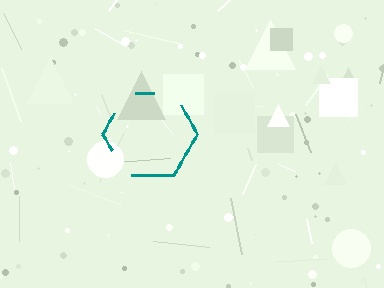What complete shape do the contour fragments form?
The contour fragments form a hexagon.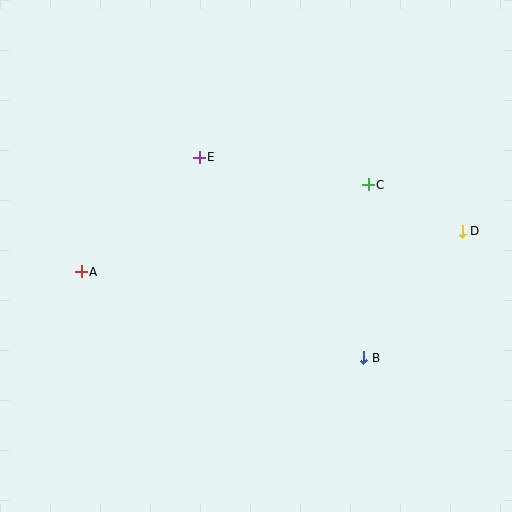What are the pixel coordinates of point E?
Point E is at (199, 157).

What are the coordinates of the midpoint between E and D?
The midpoint between E and D is at (331, 194).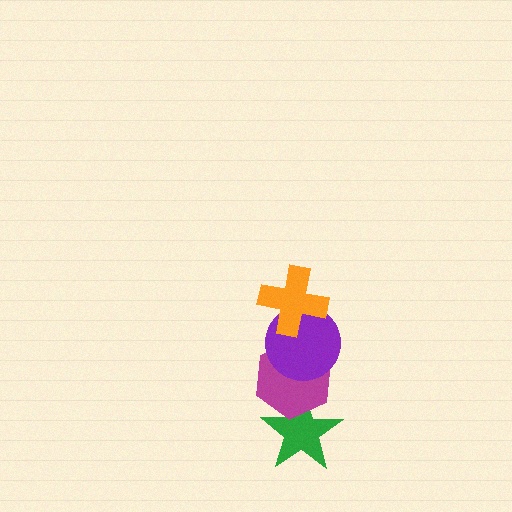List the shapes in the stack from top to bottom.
From top to bottom: the orange cross, the purple circle, the magenta hexagon, the green star.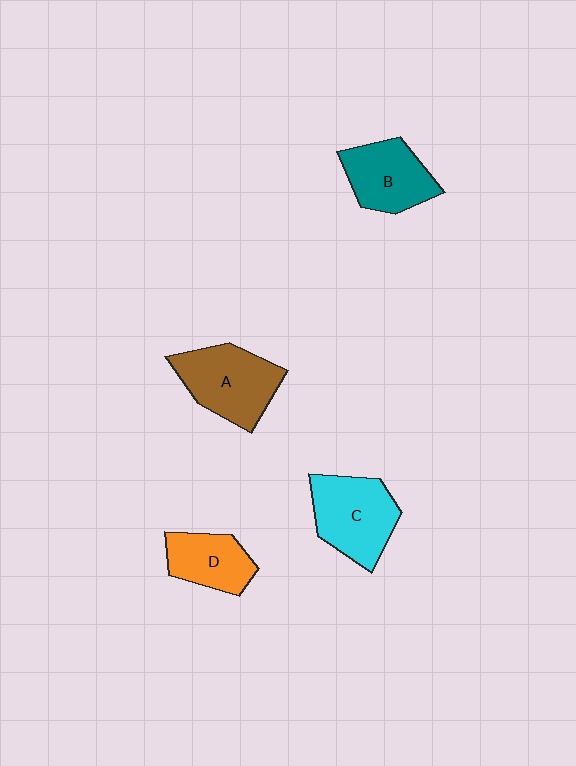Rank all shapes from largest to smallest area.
From largest to smallest: A (brown), C (cyan), B (teal), D (orange).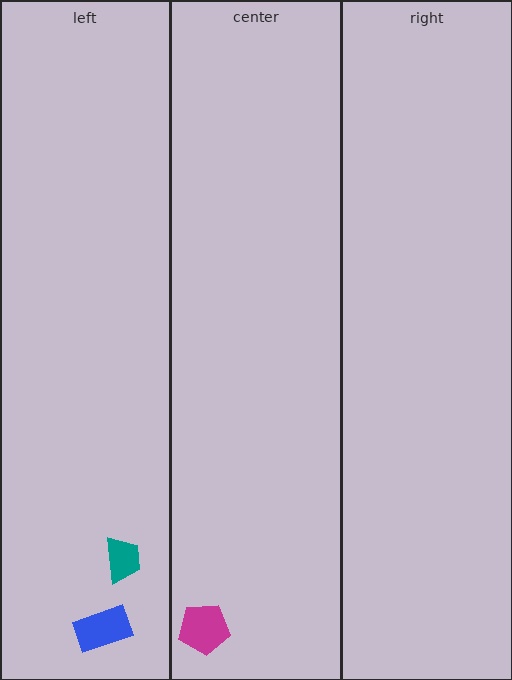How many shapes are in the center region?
1.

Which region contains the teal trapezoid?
The left region.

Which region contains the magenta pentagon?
The center region.